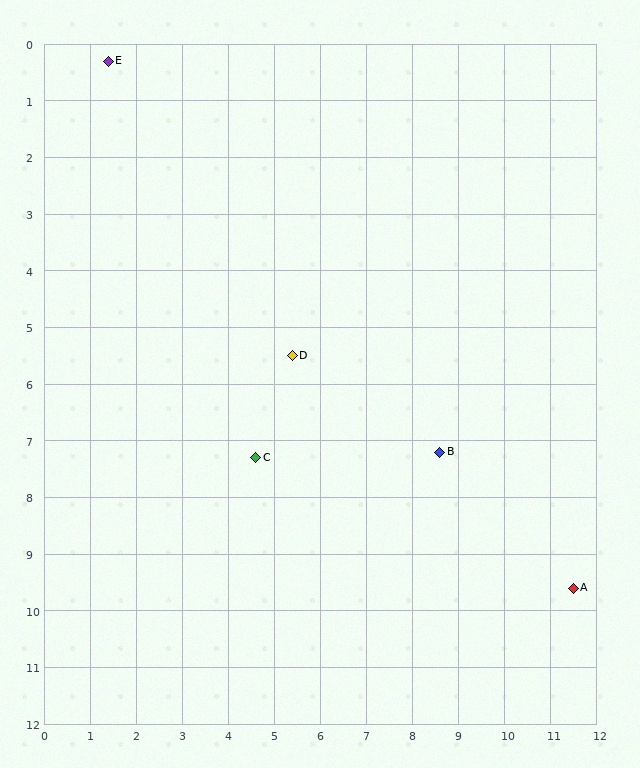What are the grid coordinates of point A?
Point A is at approximately (11.5, 9.6).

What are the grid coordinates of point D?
Point D is at approximately (5.4, 5.5).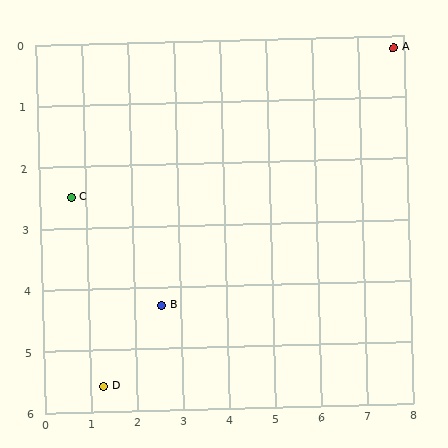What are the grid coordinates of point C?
Point C is at approximately (0.7, 2.5).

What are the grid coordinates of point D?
Point D is at approximately (1.3, 5.6).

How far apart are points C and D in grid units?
Points C and D are about 3.2 grid units apart.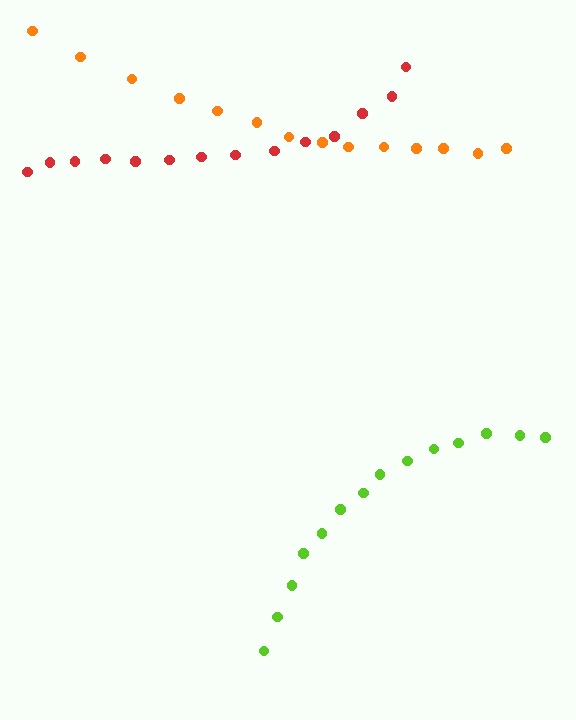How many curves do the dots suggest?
There are 3 distinct paths.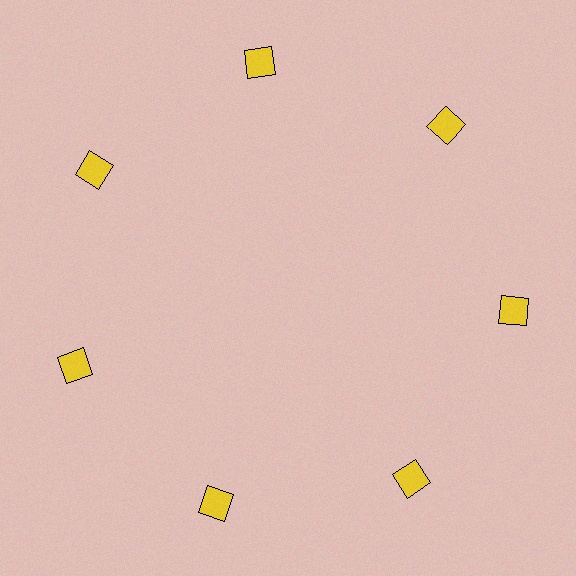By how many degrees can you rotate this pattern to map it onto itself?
The pattern maps onto itself every 51 degrees of rotation.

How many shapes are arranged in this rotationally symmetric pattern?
There are 7 shapes, arranged in 7 groups of 1.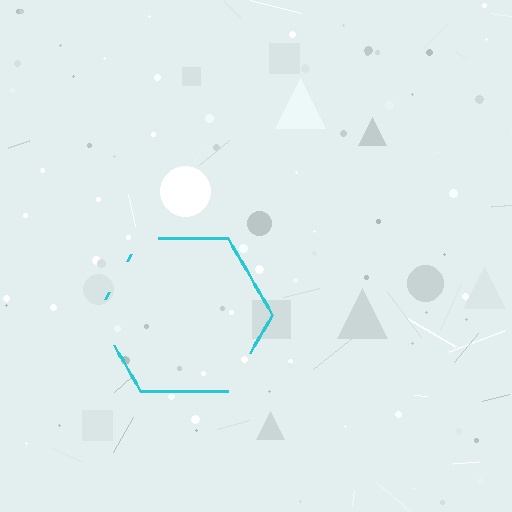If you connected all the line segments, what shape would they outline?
They would outline a hexagon.